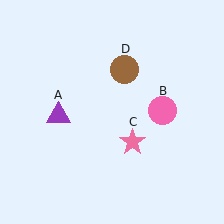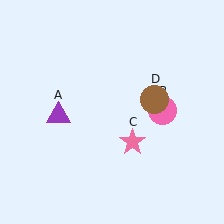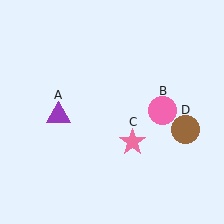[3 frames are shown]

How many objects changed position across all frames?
1 object changed position: brown circle (object D).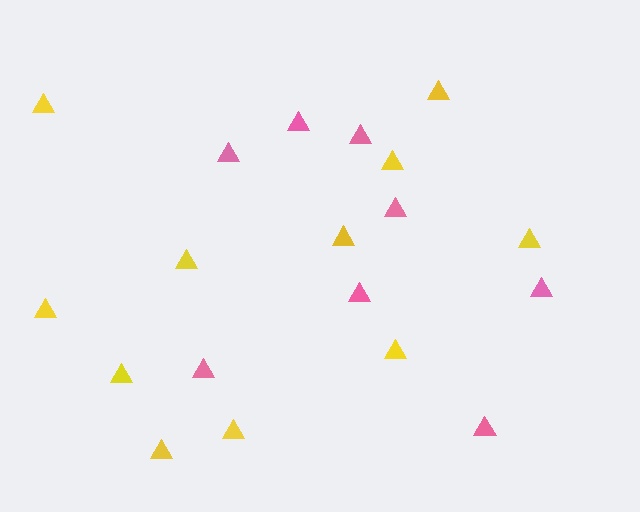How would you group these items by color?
There are 2 groups: one group of pink triangles (8) and one group of yellow triangles (11).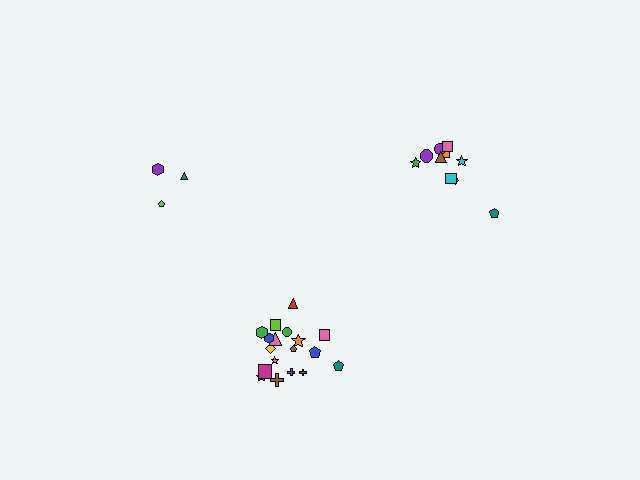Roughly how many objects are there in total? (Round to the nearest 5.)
Roughly 30 objects in total.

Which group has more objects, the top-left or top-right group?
The top-right group.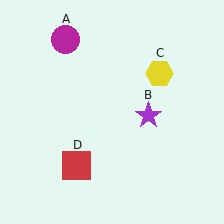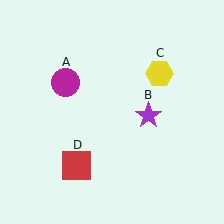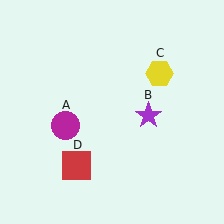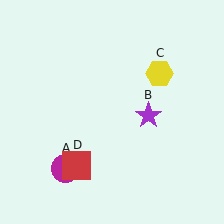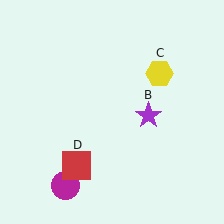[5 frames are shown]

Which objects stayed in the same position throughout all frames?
Purple star (object B) and yellow hexagon (object C) and red square (object D) remained stationary.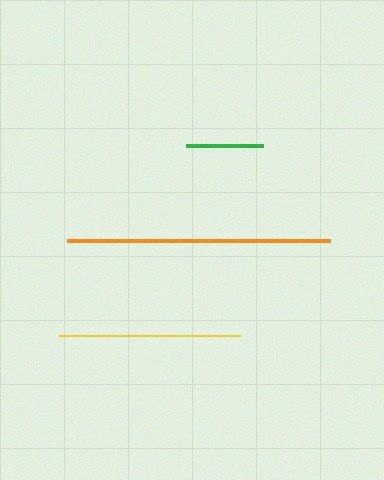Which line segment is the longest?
The orange line is the longest at approximately 263 pixels.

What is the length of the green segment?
The green segment is approximately 77 pixels long.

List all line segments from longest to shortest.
From longest to shortest: orange, yellow, green.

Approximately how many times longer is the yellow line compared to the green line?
The yellow line is approximately 2.3 times the length of the green line.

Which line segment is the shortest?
The green line is the shortest at approximately 77 pixels.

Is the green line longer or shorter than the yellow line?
The yellow line is longer than the green line.